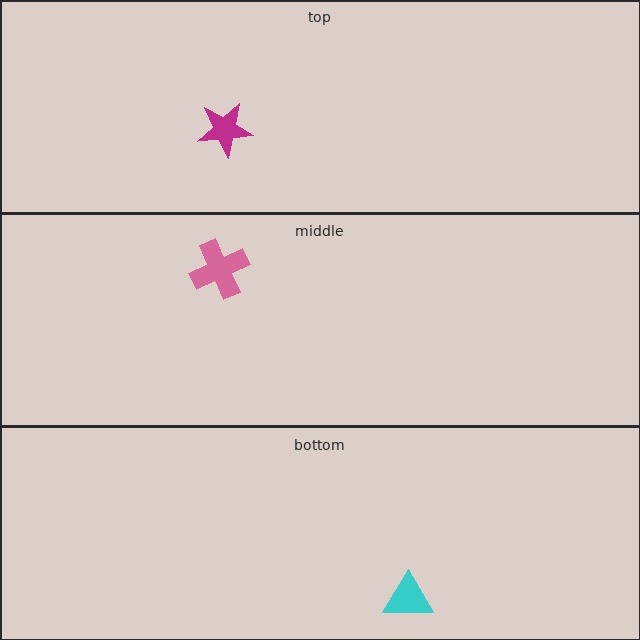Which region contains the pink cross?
The middle region.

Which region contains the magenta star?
The top region.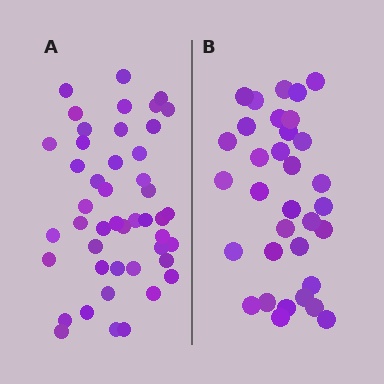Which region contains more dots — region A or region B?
Region A (the left region) has more dots.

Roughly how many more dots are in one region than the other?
Region A has approximately 15 more dots than region B.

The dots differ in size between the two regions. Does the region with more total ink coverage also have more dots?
No. Region B has more total ink coverage because its dots are larger, but region A actually contains more individual dots. Total area can be misleading — the number of items is what matters here.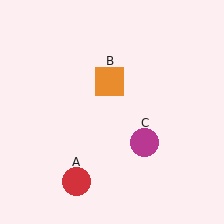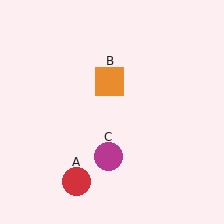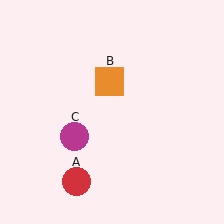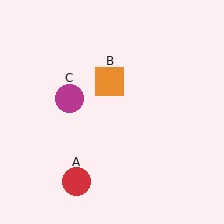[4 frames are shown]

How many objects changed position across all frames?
1 object changed position: magenta circle (object C).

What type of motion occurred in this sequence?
The magenta circle (object C) rotated clockwise around the center of the scene.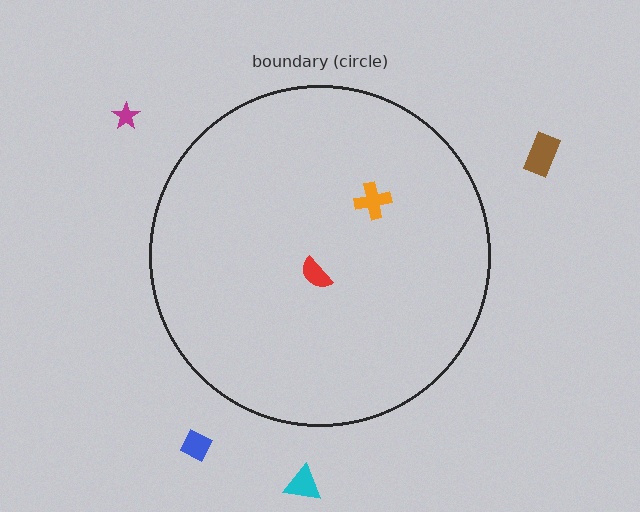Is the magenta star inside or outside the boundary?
Outside.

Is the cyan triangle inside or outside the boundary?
Outside.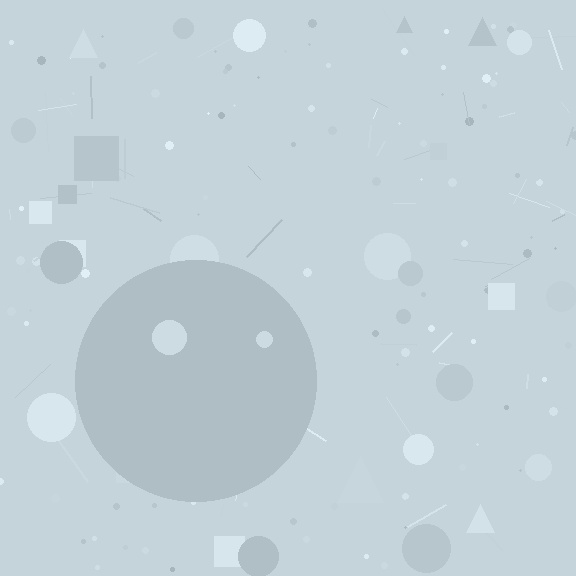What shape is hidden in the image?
A circle is hidden in the image.